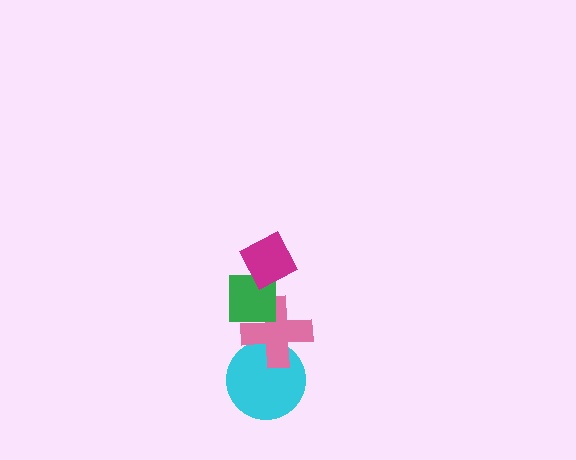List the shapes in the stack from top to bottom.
From top to bottom: the magenta diamond, the green square, the pink cross, the cyan circle.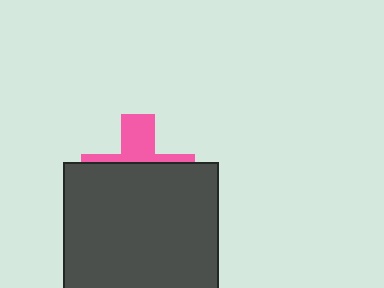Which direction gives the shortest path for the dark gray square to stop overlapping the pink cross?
Moving down gives the shortest separation.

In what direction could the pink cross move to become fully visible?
The pink cross could move up. That would shift it out from behind the dark gray square entirely.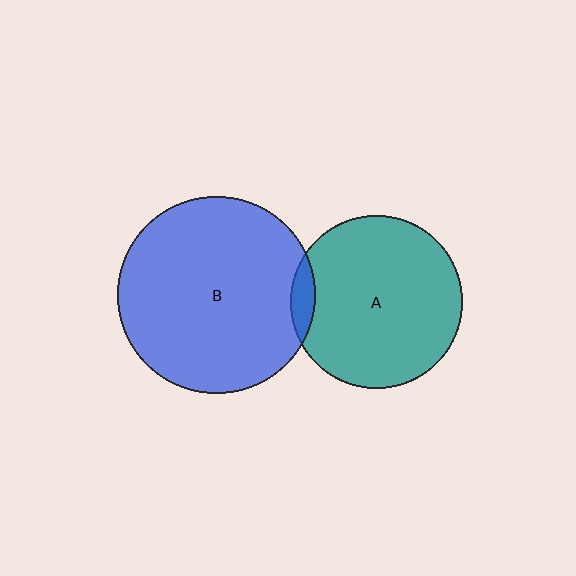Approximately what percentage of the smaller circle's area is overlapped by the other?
Approximately 5%.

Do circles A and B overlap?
Yes.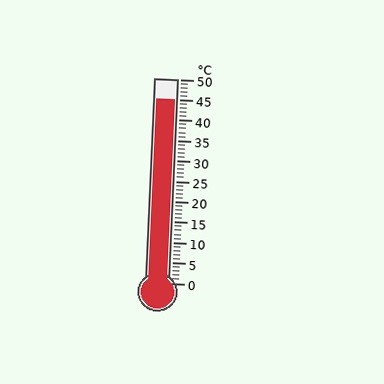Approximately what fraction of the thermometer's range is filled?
The thermometer is filled to approximately 90% of its range.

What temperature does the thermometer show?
The thermometer shows approximately 45°C.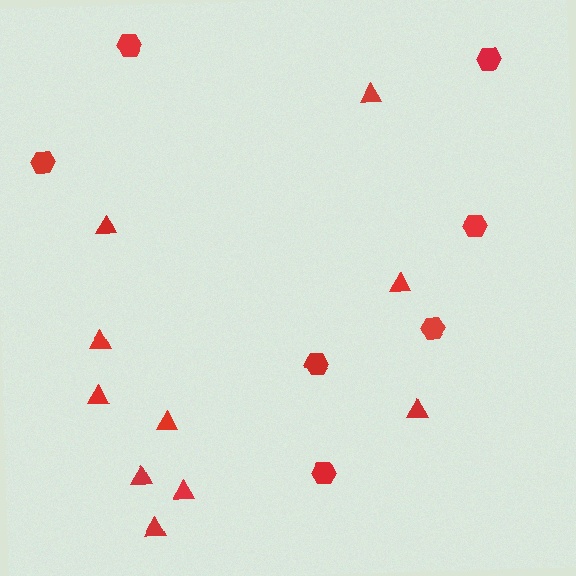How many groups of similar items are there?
There are 2 groups: one group of hexagons (7) and one group of triangles (10).